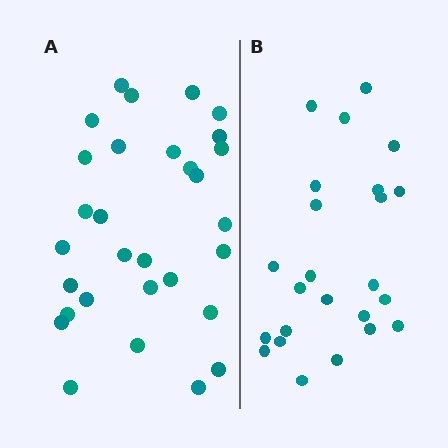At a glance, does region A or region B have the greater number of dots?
Region A (the left region) has more dots.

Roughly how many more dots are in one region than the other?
Region A has about 6 more dots than region B.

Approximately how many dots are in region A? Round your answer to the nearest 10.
About 30 dots.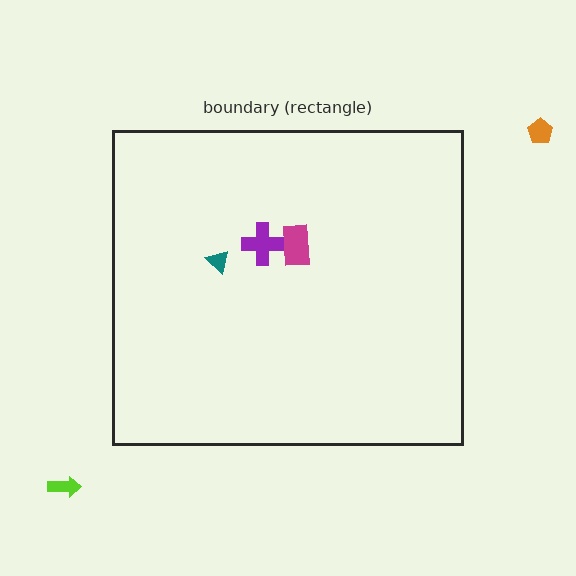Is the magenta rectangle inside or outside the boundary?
Inside.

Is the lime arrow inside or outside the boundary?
Outside.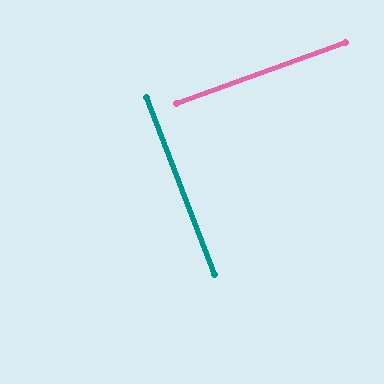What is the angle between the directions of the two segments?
Approximately 89 degrees.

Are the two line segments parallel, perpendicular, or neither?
Perpendicular — they meet at approximately 89°.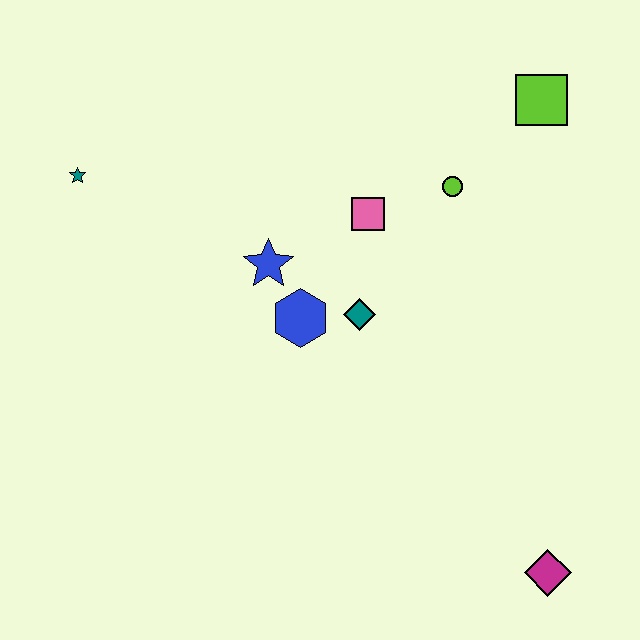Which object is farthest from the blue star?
The magenta diamond is farthest from the blue star.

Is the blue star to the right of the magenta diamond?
No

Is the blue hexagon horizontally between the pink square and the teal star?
Yes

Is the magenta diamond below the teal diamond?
Yes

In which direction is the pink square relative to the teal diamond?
The pink square is above the teal diamond.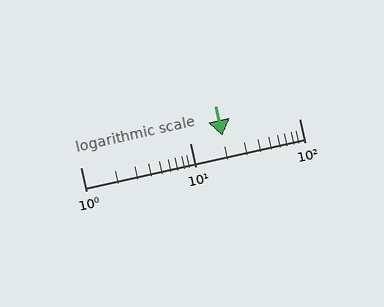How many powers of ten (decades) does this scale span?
The scale spans 2 decades, from 1 to 100.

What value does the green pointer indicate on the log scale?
The pointer indicates approximately 20.